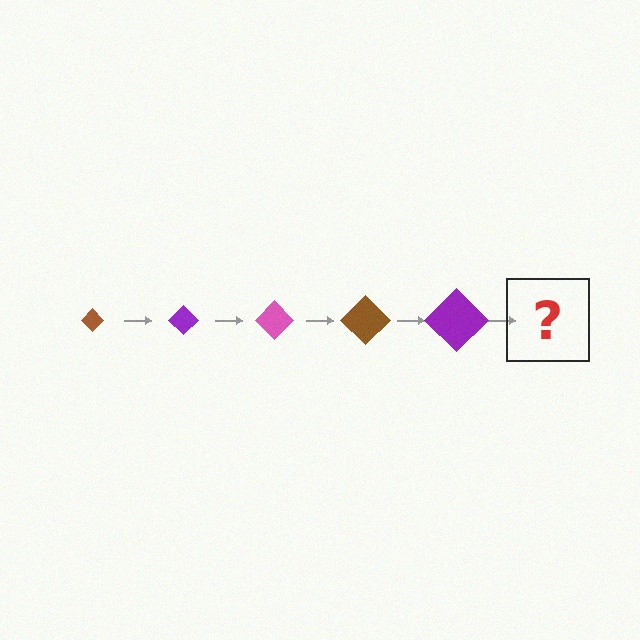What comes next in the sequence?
The next element should be a pink diamond, larger than the previous one.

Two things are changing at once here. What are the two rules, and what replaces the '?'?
The two rules are that the diamond grows larger each step and the color cycles through brown, purple, and pink. The '?' should be a pink diamond, larger than the previous one.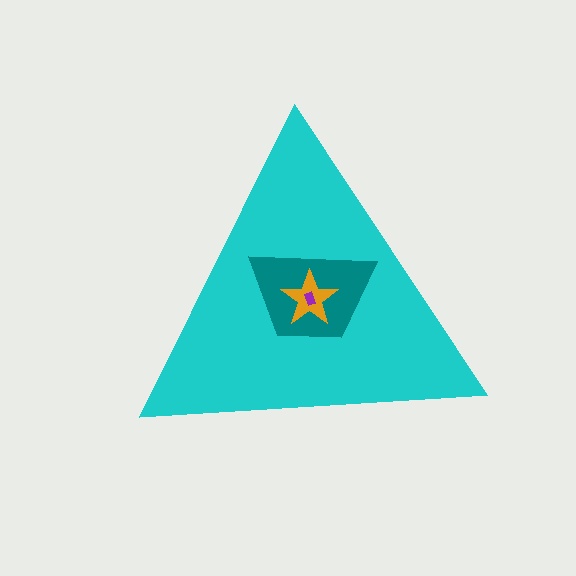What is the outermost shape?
The cyan triangle.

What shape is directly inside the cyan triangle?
The teal trapezoid.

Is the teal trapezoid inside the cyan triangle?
Yes.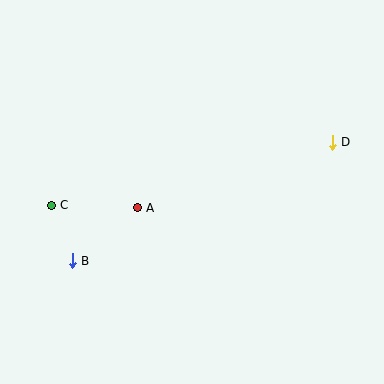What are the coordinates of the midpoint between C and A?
The midpoint between C and A is at (94, 207).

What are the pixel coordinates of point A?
Point A is at (137, 208).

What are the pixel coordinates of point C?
Point C is at (51, 205).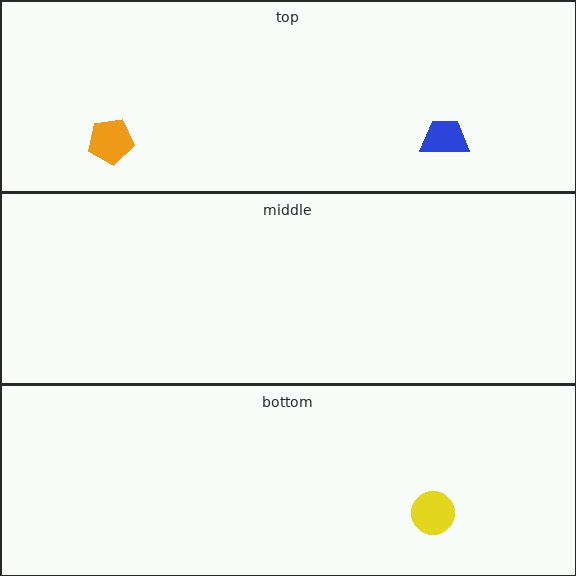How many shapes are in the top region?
2.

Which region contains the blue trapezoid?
The top region.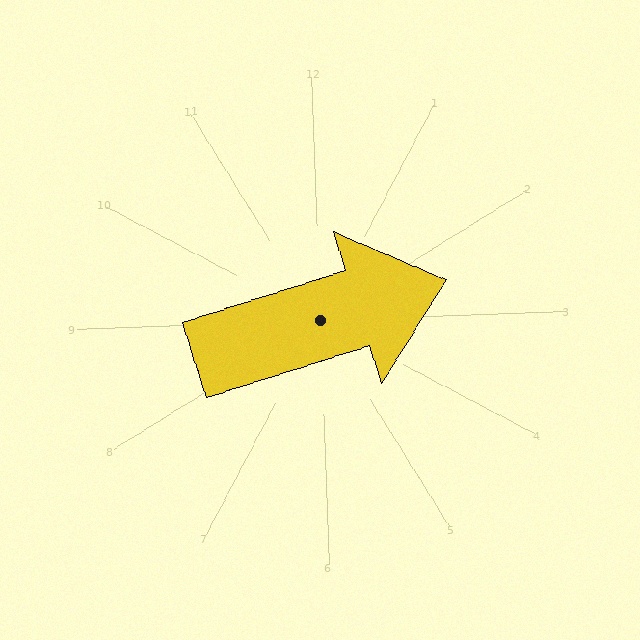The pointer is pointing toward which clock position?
Roughly 2 o'clock.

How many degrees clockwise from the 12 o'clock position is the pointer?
Approximately 74 degrees.